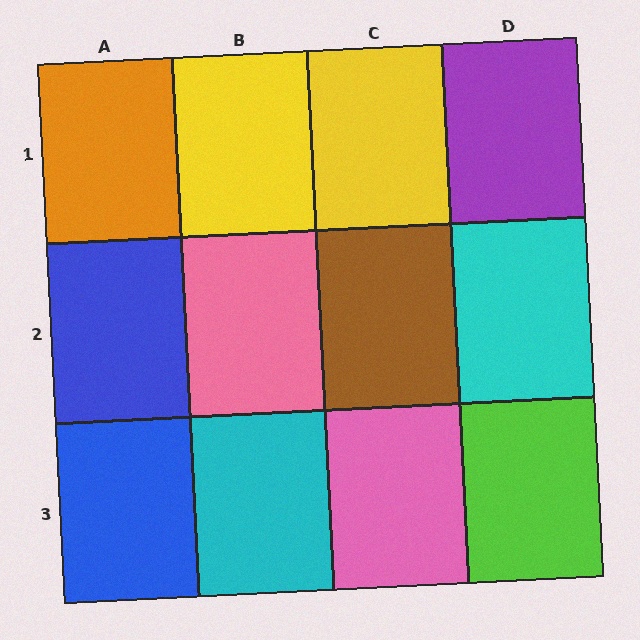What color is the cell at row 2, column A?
Blue.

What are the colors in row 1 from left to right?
Orange, yellow, yellow, purple.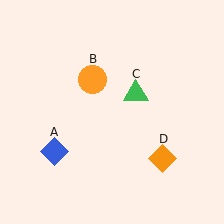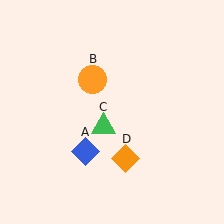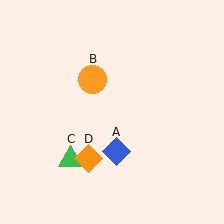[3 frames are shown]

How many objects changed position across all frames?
3 objects changed position: blue diamond (object A), green triangle (object C), orange diamond (object D).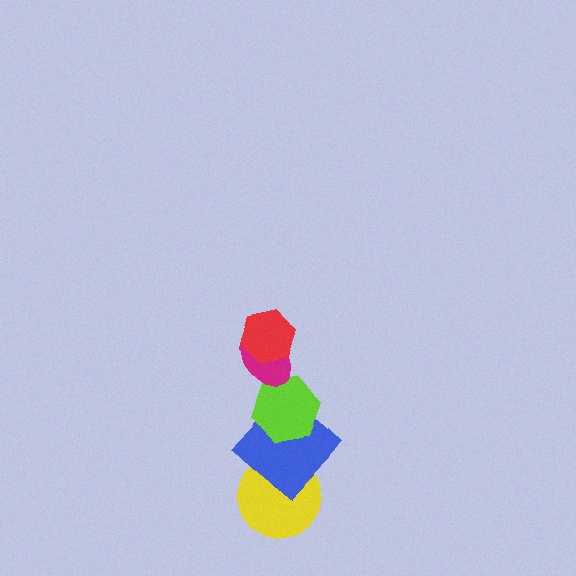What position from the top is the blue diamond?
The blue diamond is 4th from the top.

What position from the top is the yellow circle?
The yellow circle is 5th from the top.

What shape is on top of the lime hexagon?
The magenta ellipse is on top of the lime hexagon.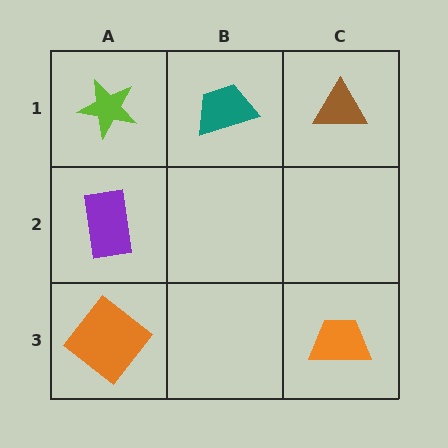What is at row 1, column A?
A lime star.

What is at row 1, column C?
A brown triangle.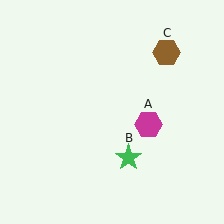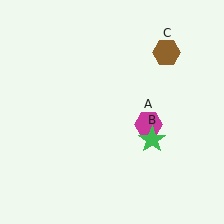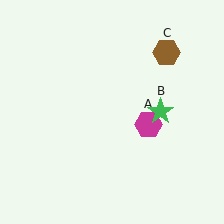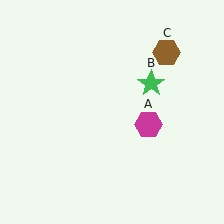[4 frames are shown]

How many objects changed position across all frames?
1 object changed position: green star (object B).